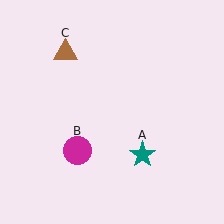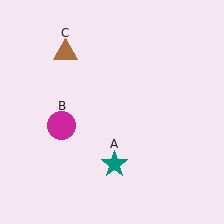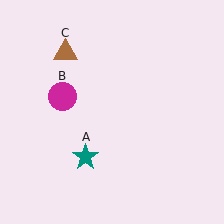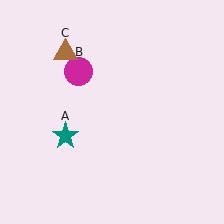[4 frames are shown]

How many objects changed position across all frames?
2 objects changed position: teal star (object A), magenta circle (object B).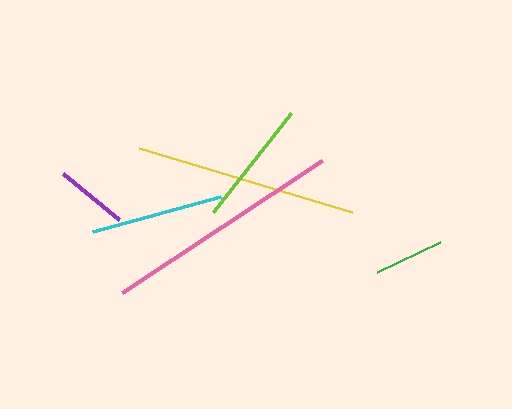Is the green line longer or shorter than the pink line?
The pink line is longer than the green line.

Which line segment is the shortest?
The green line is the shortest at approximately 70 pixels.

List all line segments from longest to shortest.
From longest to shortest: pink, yellow, cyan, lime, purple, green.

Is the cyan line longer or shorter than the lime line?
The cyan line is longer than the lime line.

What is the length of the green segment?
The green segment is approximately 70 pixels long.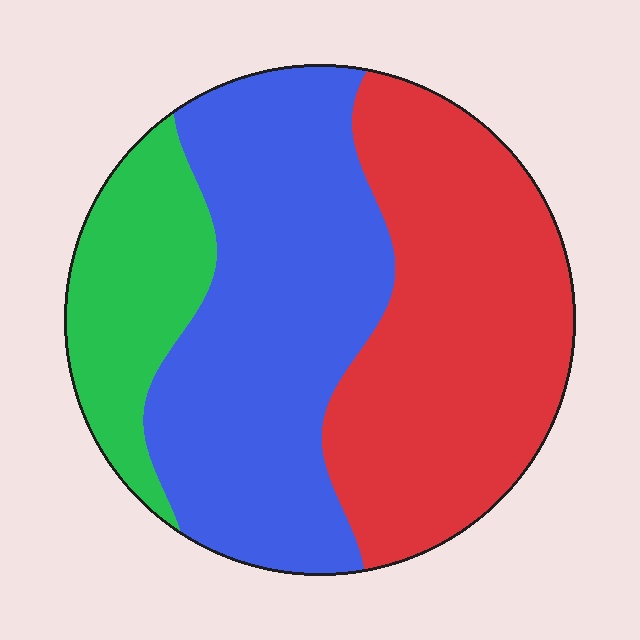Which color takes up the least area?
Green, at roughly 15%.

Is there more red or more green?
Red.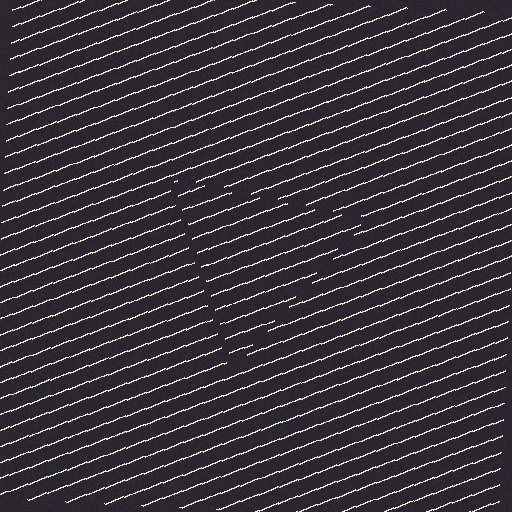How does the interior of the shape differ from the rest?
The interior of the shape contains the same grating, shifted by half a period — the contour is defined by the phase discontinuity where line-ends from the inner and outer gratings abut.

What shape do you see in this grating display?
An illusory triangle. The interior of the shape contains the same grating, shifted by half a period — the contour is defined by the phase discontinuity where line-ends from the inner and outer gratings abut.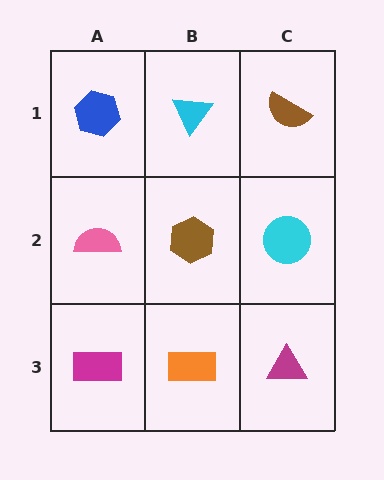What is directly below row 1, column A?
A pink semicircle.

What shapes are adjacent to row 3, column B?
A brown hexagon (row 2, column B), a magenta rectangle (row 3, column A), a magenta triangle (row 3, column C).